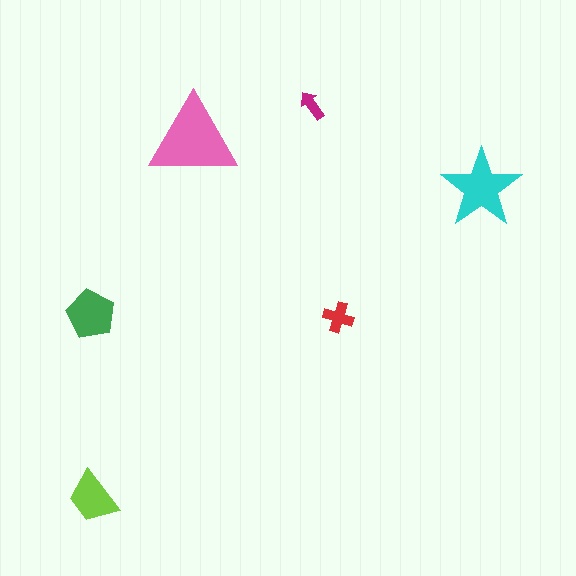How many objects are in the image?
There are 6 objects in the image.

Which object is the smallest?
The magenta arrow.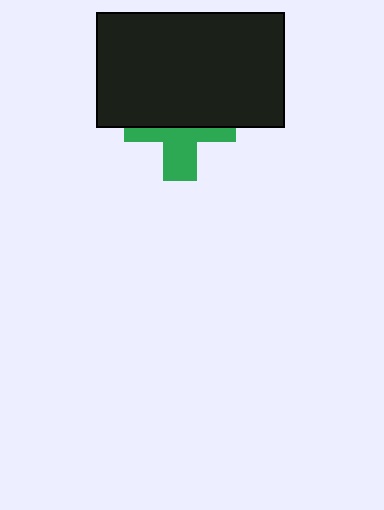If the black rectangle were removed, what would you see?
You would see the complete green cross.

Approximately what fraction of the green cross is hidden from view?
Roughly 55% of the green cross is hidden behind the black rectangle.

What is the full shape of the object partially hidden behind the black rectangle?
The partially hidden object is a green cross.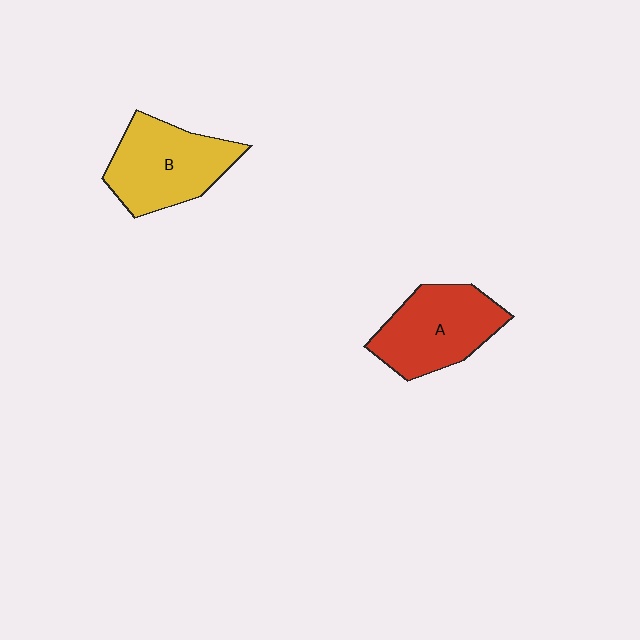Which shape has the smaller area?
Shape A (red).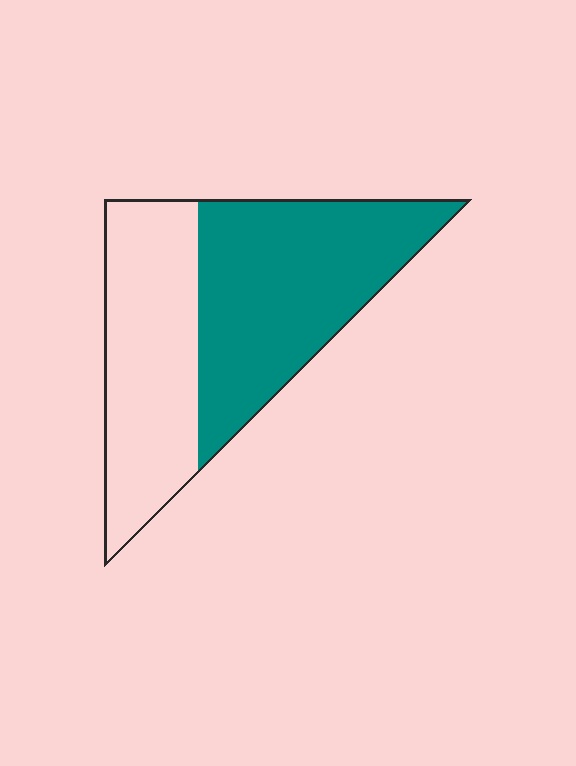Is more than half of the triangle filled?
Yes.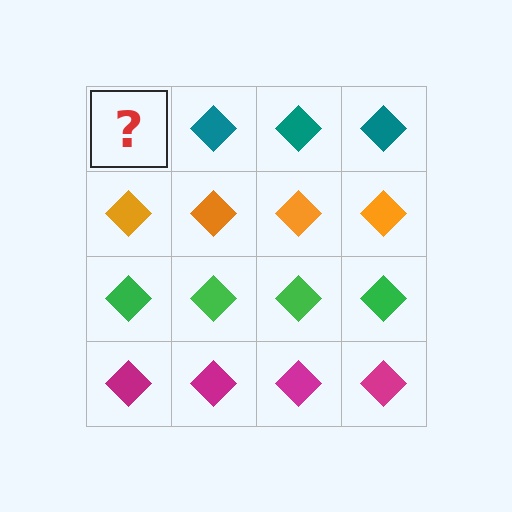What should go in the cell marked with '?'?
The missing cell should contain a teal diamond.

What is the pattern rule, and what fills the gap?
The rule is that each row has a consistent color. The gap should be filled with a teal diamond.